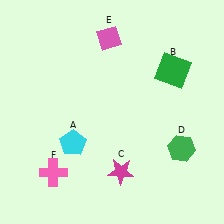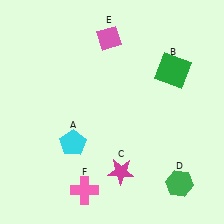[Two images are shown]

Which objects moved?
The objects that moved are: the green hexagon (D), the pink cross (F).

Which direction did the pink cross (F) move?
The pink cross (F) moved right.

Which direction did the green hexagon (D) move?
The green hexagon (D) moved down.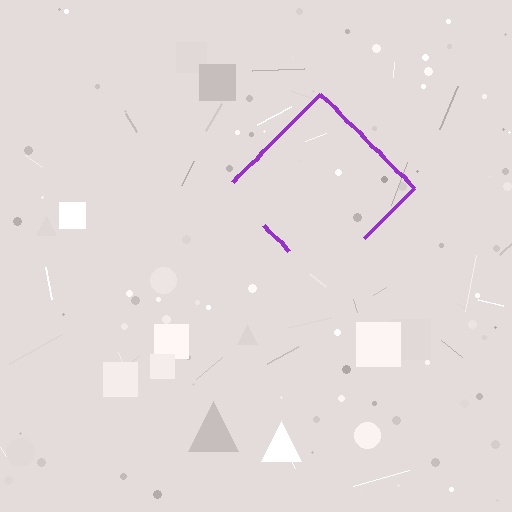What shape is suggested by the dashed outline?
The dashed outline suggests a diamond.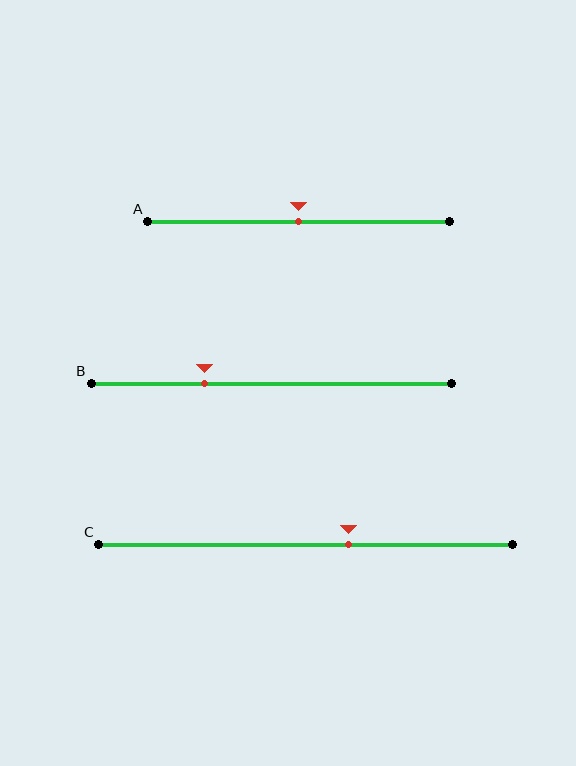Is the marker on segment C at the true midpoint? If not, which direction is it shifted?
No, the marker on segment C is shifted to the right by about 10% of the segment length.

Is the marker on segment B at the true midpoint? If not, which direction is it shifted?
No, the marker on segment B is shifted to the left by about 19% of the segment length.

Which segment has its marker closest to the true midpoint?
Segment A has its marker closest to the true midpoint.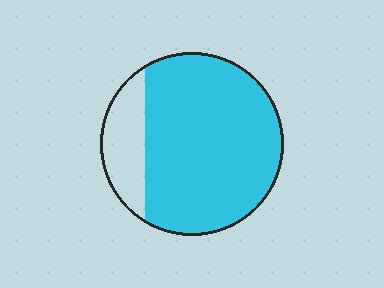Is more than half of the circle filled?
Yes.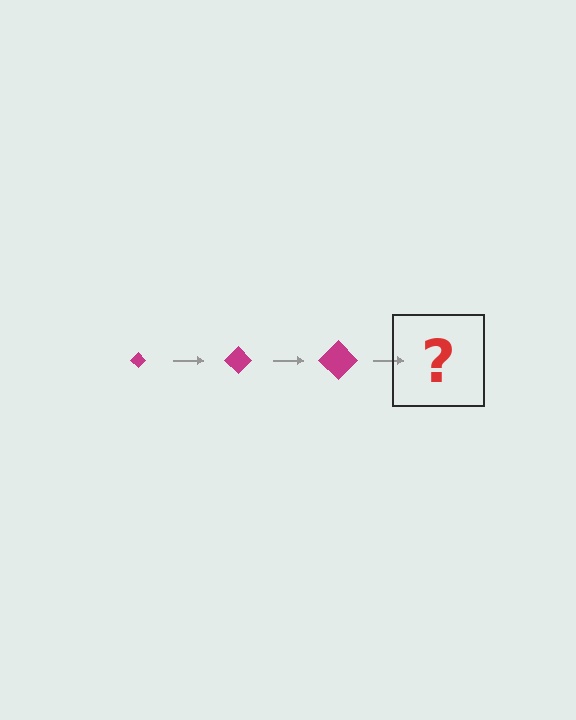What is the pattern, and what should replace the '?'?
The pattern is that the diamond gets progressively larger each step. The '?' should be a magenta diamond, larger than the previous one.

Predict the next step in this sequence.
The next step is a magenta diamond, larger than the previous one.